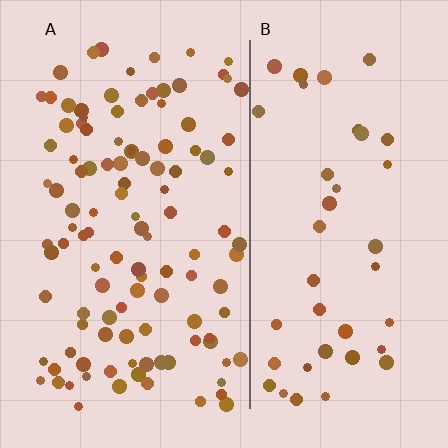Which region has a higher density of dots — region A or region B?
A (the left).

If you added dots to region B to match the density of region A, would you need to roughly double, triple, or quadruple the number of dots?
Approximately triple.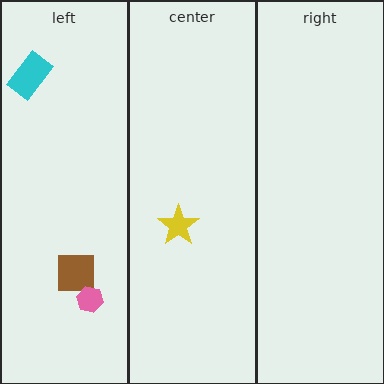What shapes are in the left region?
The brown square, the cyan rectangle, the pink hexagon.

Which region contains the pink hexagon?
The left region.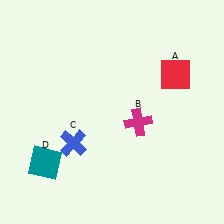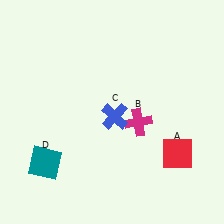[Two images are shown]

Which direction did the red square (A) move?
The red square (A) moved down.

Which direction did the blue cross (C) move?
The blue cross (C) moved right.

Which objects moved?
The objects that moved are: the red square (A), the blue cross (C).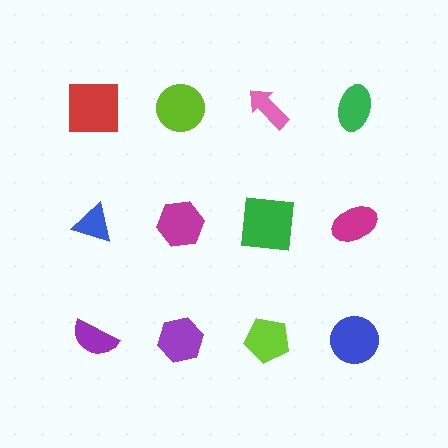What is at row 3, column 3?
A lime pentagon.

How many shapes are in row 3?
4 shapes.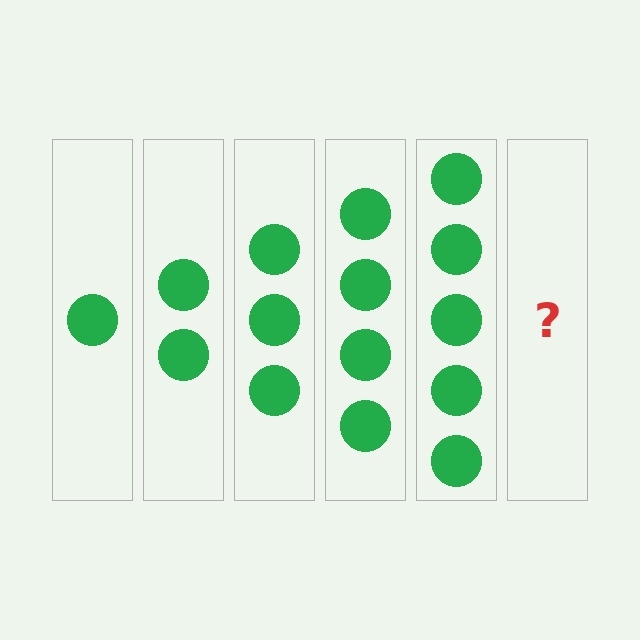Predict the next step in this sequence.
The next step is 6 circles.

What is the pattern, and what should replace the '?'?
The pattern is that each step adds one more circle. The '?' should be 6 circles.